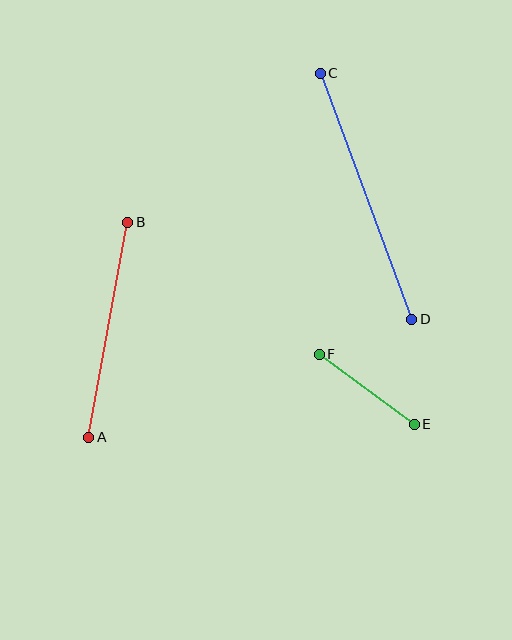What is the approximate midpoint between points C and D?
The midpoint is at approximately (366, 196) pixels.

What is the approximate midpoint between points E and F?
The midpoint is at approximately (367, 389) pixels.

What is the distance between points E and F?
The distance is approximately 118 pixels.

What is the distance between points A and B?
The distance is approximately 218 pixels.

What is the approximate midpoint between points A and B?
The midpoint is at approximately (108, 330) pixels.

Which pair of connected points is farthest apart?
Points C and D are farthest apart.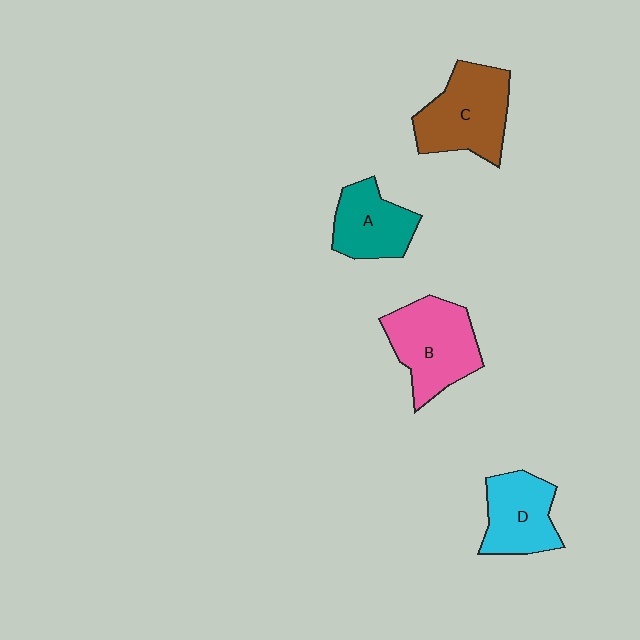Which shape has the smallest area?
Shape A (teal).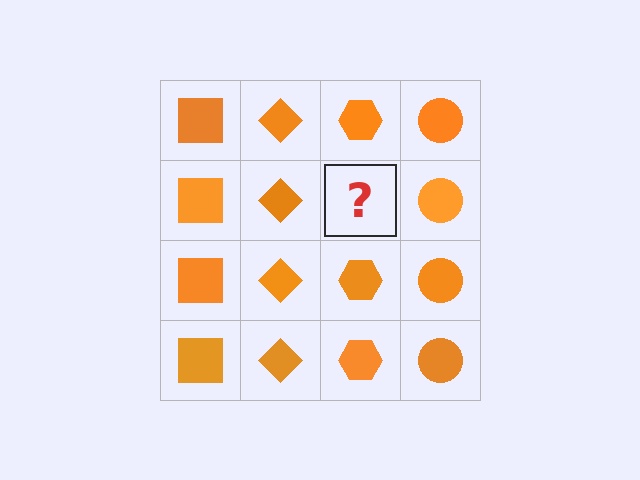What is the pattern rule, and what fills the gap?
The rule is that each column has a consistent shape. The gap should be filled with an orange hexagon.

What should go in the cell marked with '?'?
The missing cell should contain an orange hexagon.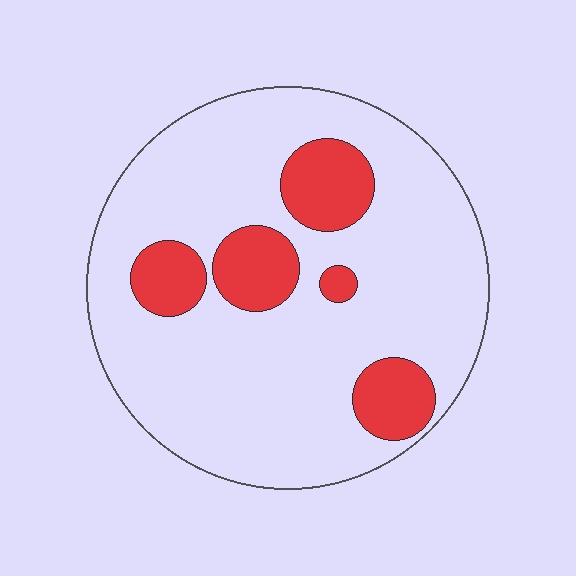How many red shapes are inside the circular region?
5.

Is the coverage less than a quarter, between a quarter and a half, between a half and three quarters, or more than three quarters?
Less than a quarter.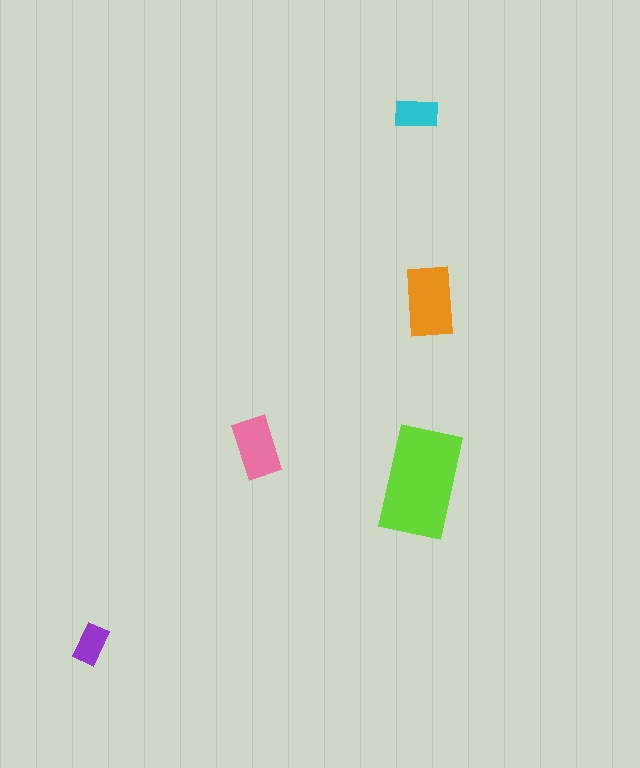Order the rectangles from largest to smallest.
the lime one, the orange one, the pink one, the cyan one, the purple one.